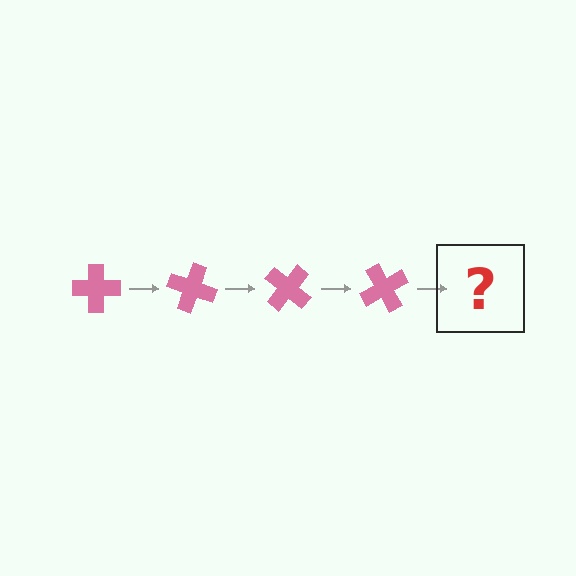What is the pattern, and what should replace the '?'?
The pattern is that the cross rotates 20 degrees each step. The '?' should be a pink cross rotated 80 degrees.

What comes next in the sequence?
The next element should be a pink cross rotated 80 degrees.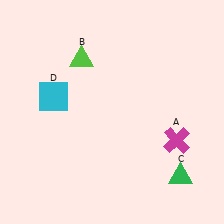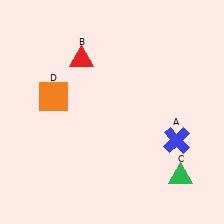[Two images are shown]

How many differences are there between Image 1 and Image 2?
There are 3 differences between the two images.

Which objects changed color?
A changed from magenta to blue. B changed from lime to red. D changed from cyan to orange.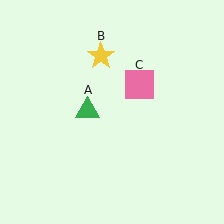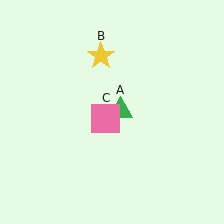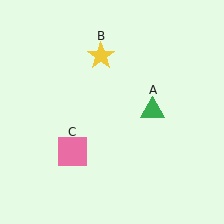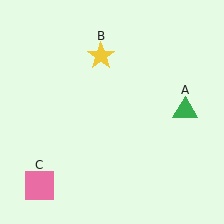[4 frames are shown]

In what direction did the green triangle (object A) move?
The green triangle (object A) moved right.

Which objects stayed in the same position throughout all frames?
Yellow star (object B) remained stationary.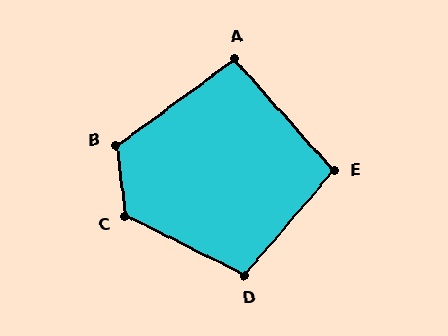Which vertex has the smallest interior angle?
A, at approximately 95 degrees.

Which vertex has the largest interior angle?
C, at approximately 124 degrees.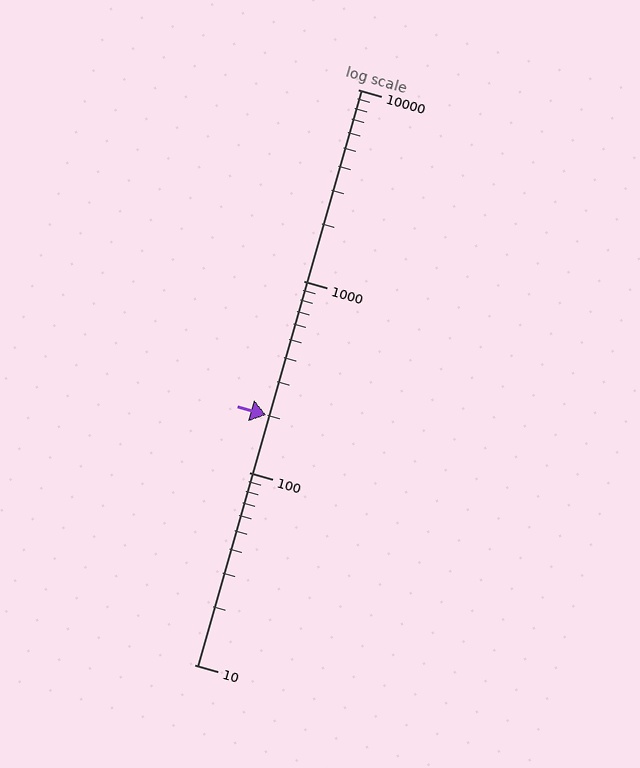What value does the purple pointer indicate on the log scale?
The pointer indicates approximately 200.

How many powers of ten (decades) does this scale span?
The scale spans 3 decades, from 10 to 10000.